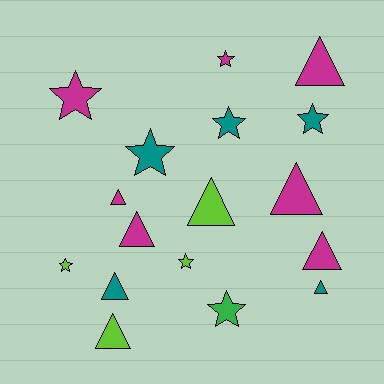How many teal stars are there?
There are 3 teal stars.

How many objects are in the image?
There are 17 objects.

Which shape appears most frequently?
Triangle, with 9 objects.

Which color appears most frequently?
Magenta, with 7 objects.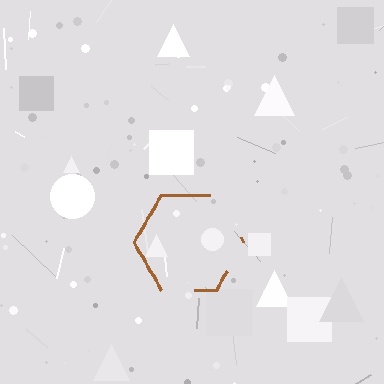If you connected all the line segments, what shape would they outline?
They would outline a hexagon.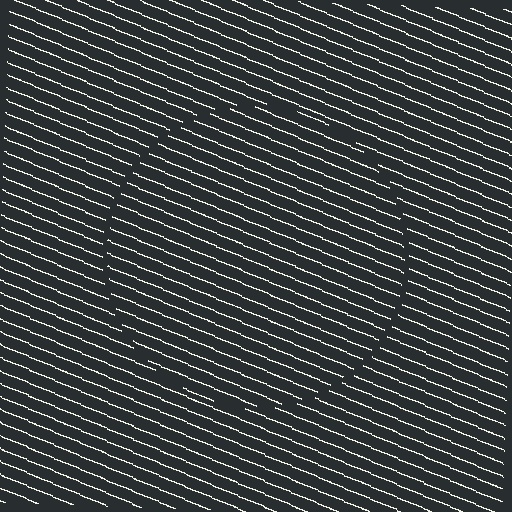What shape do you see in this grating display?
An illusory circle. The interior of the shape contains the same grating, shifted by half a period — the contour is defined by the phase discontinuity where line-ends from the inner and outer gratings abut.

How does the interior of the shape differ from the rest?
The interior of the shape contains the same grating, shifted by half a period — the contour is defined by the phase discontinuity where line-ends from the inner and outer gratings abut.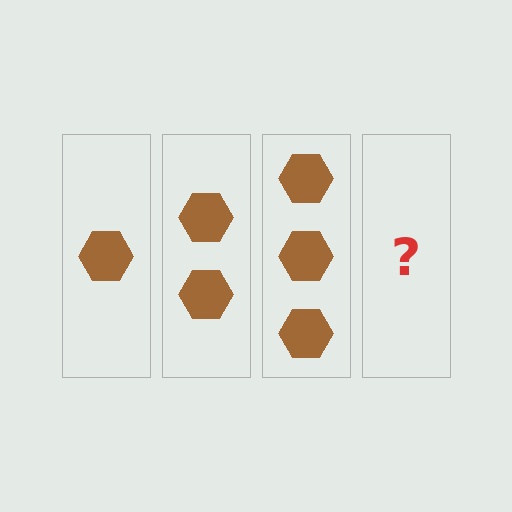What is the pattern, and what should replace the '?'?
The pattern is that each step adds one more hexagon. The '?' should be 4 hexagons.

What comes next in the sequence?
The next element should be 4 hexagons.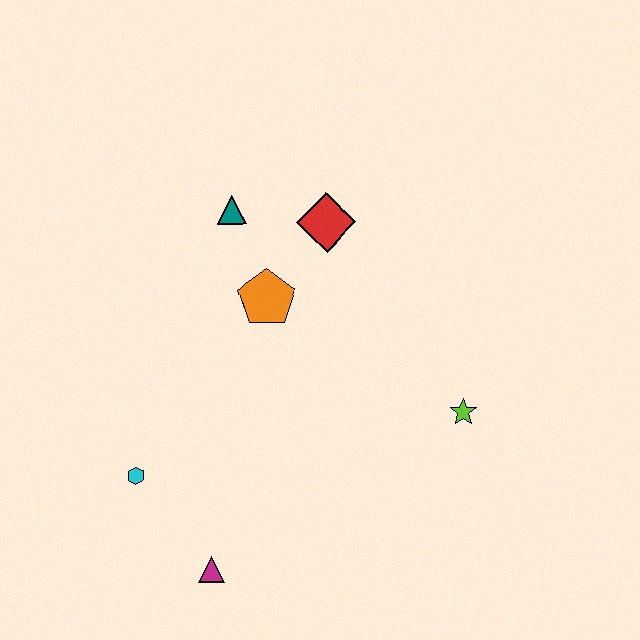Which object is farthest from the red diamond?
The magenta triangle is farthest from the red diamond.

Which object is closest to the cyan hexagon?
The magenta triangle is closest to the cyan hexagon.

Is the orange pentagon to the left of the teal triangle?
No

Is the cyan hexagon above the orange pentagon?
No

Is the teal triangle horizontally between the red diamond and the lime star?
No